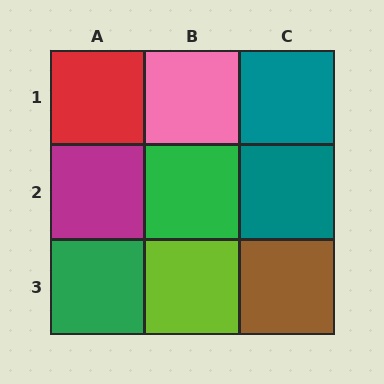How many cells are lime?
1 cell is lime.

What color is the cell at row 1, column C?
Teal.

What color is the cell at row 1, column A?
Red.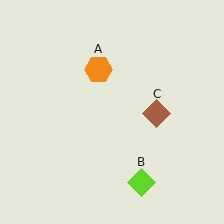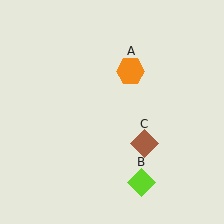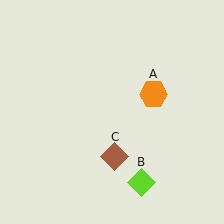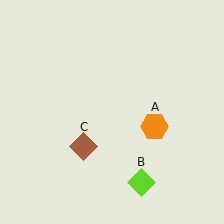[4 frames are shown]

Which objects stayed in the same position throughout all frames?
Lime diamond (object B) remained stationary.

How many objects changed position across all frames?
2 objects changed position: orange hexagon (object A), brown diamond (object C).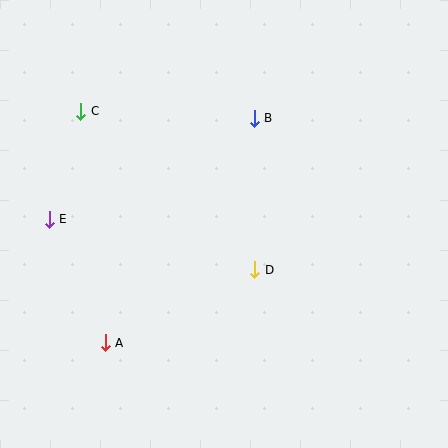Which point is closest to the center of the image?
Point D at (255, 270) is closest to the center.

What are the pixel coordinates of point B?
Point B is at (254, 118).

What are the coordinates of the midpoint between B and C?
The midpoint between B and C is at (168, 115).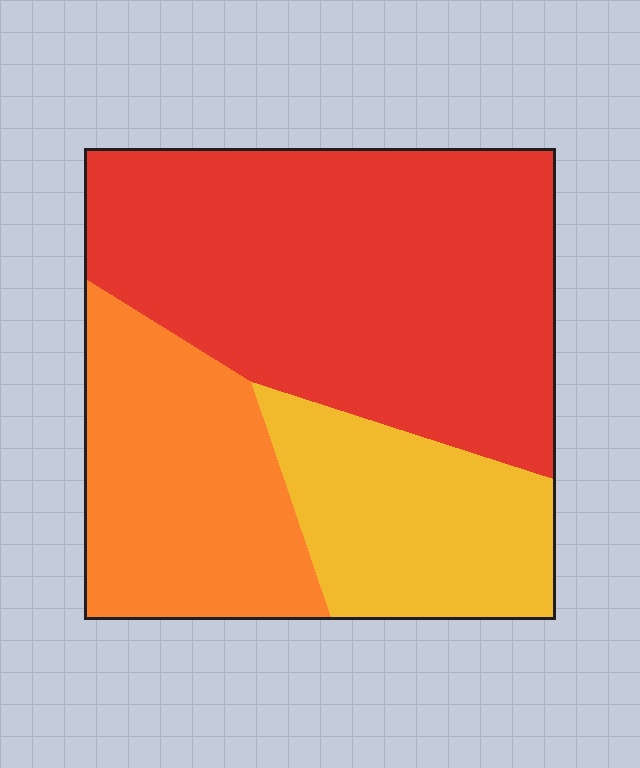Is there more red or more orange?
Red.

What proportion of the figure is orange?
Orange takes up about one quarter (1/4) of the figure.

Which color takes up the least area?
Yellow, at roughly 20%.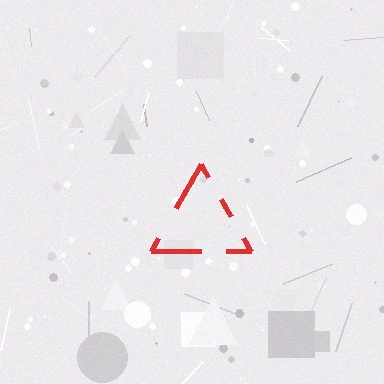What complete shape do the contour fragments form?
The contour fragments form a triangle.